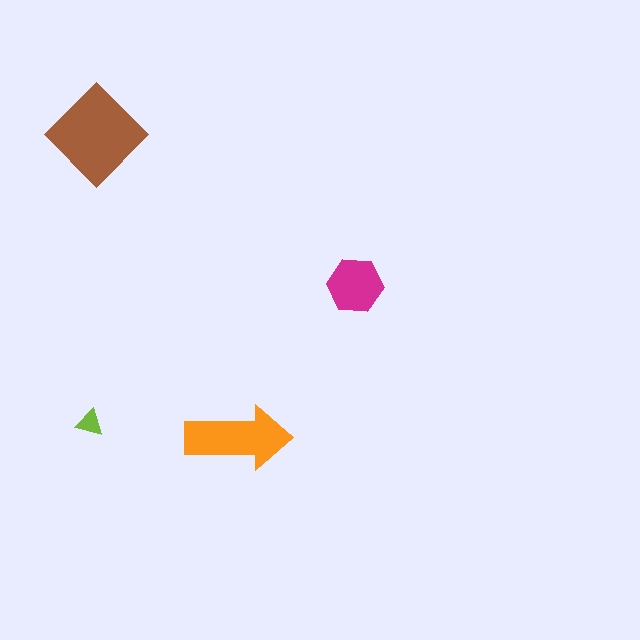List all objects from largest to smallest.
The brown diamond, the orange arrow, the magenta hexagon, the lime triangle.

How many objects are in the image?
There are 4 objects in the image.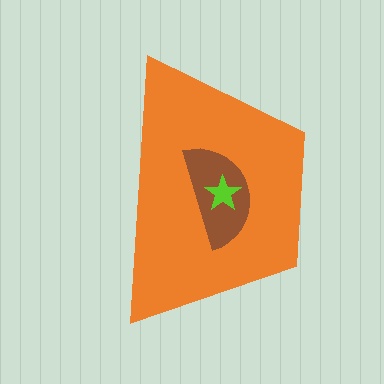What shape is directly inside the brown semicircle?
The lime star.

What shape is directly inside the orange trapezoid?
The brown semicircle.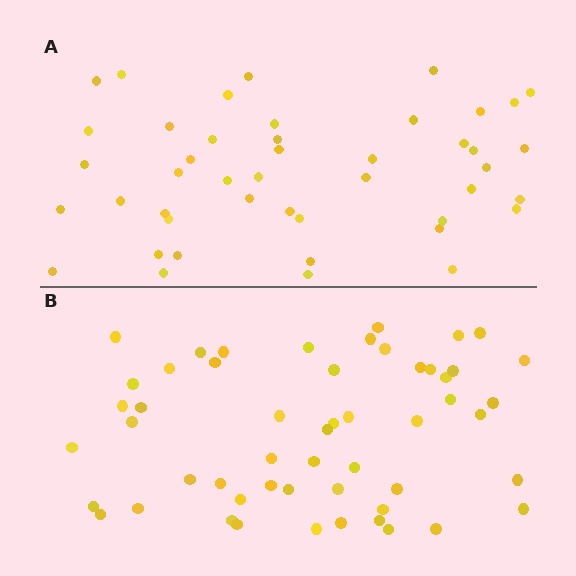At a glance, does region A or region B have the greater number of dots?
Region B (the bottom region) has more dots.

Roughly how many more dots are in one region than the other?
Region B has roughly 8 or so more dots than region A.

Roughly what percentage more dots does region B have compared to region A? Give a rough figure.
About 20% more.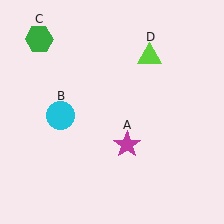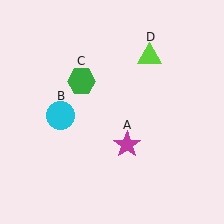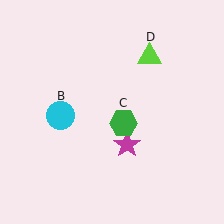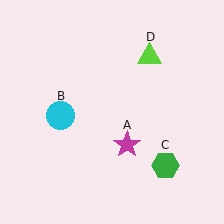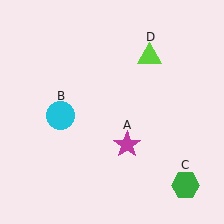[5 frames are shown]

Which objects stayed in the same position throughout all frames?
Magenta star (object A) and cyan circle (object B) and lime triangle (object D) remained stationary.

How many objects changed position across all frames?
1 object changed position: green hexagon (object C).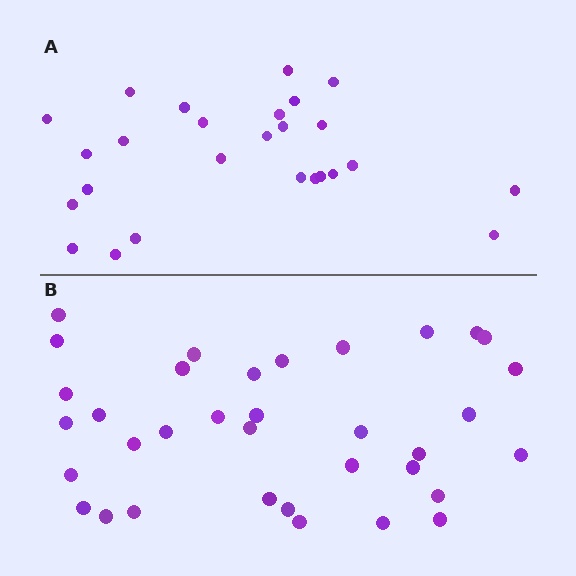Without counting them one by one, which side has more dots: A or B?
Region B (the bottom region) has more dots.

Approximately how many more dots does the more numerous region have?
Region B has roughly 8 or so more dots than region A.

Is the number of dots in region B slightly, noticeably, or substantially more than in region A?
Region B has noticeably more, but not dramatically so. The ratio is roughly 1.3 to 1.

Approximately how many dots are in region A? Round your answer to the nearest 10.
About 30 dots. (The exact count is 26, which rounds to 30.)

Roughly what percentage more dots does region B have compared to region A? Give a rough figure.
About 35% more.